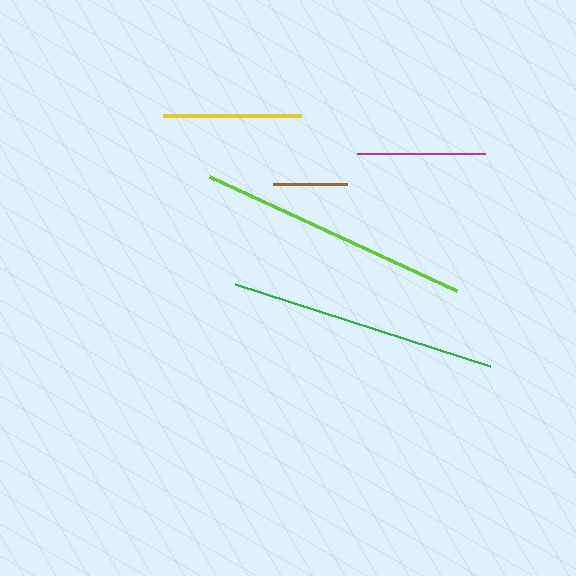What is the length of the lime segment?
The lime segment is approximately 272 pixels long.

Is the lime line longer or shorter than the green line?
The lime line is longer than the green line.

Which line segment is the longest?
The lime line is the longest at approximately 272 pixels.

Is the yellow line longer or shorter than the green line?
The green line is longer than the yellow line.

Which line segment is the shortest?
The brown line is the shortest at approximately 74 pixels.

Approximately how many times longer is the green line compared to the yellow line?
The green line is approximately 2.0 times the length of the yellow line.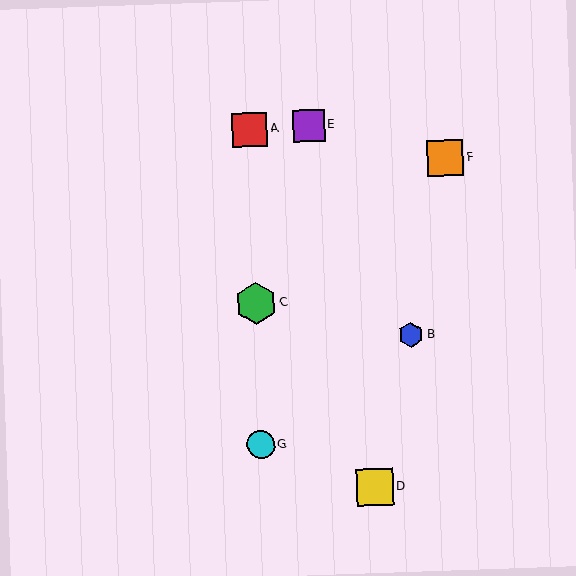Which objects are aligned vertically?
Objects A, C, G are aligned vertically.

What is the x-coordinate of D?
Object D is at x≈375.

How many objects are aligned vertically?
3 objects (A, C, G) are aligned vertically.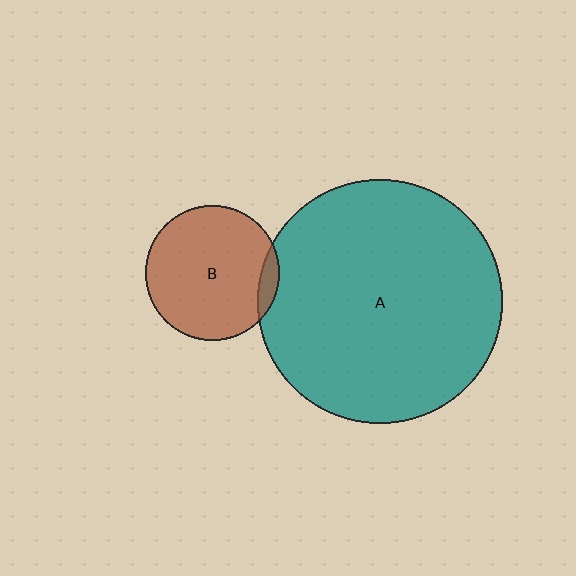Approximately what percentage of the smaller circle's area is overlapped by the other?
Approximately 5%.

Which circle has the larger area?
Circle A (teal).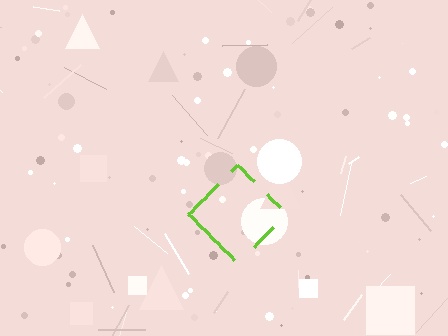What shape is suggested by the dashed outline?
The dashed outline suggests a diamond.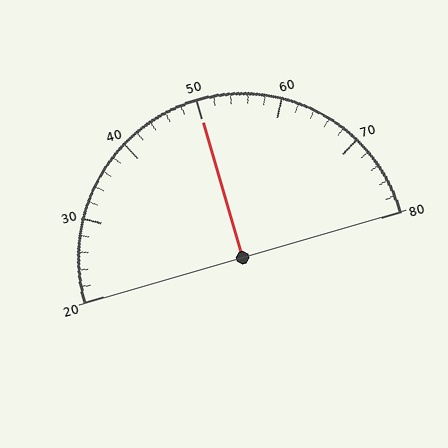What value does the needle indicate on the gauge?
The needle indicates approximately 50.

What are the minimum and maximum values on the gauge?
The gauge ranges from 20 to 80.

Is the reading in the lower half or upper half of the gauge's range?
The reading is in the upper half of the range (20 to 80).